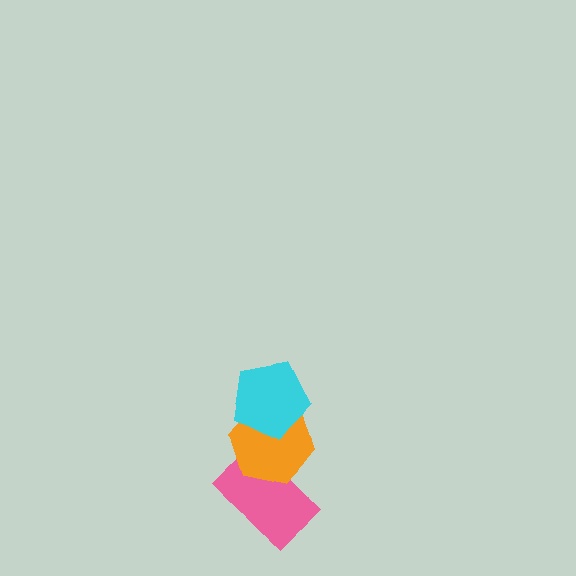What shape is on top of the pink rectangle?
The orange hexagon is on top of the pink rectangle.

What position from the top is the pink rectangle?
The pink rectangle is 3rd from the top.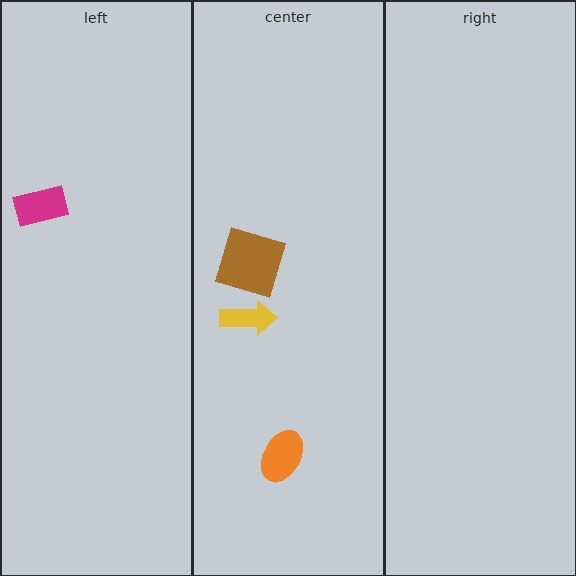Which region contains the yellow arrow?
The center region.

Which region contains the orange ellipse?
The center region.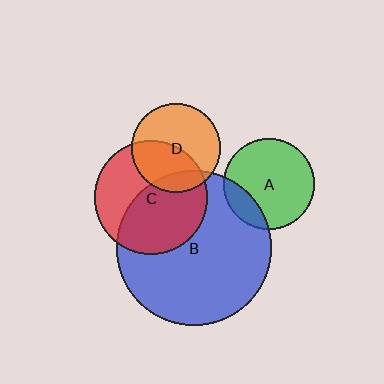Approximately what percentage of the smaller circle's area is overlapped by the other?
Approximately 15%.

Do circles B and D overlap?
Yes.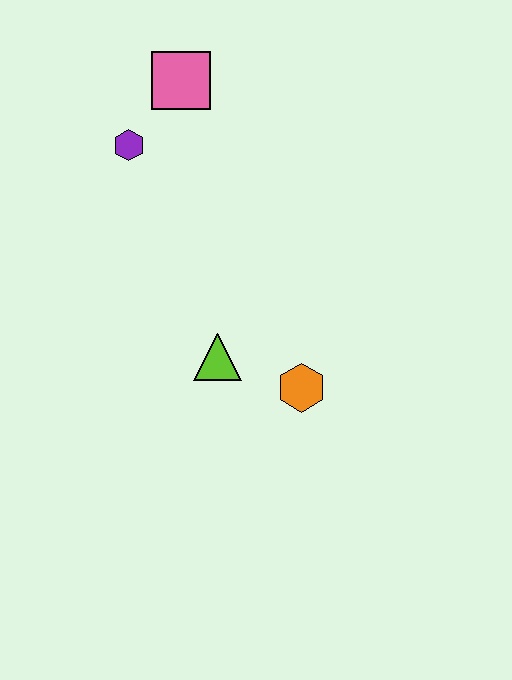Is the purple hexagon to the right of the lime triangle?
No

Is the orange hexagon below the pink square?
Yes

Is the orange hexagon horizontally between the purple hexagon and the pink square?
No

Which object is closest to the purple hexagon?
The pink square is closest to the purple hexagon.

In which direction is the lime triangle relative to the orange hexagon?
The lime triangle is to the left of the orange hexagon.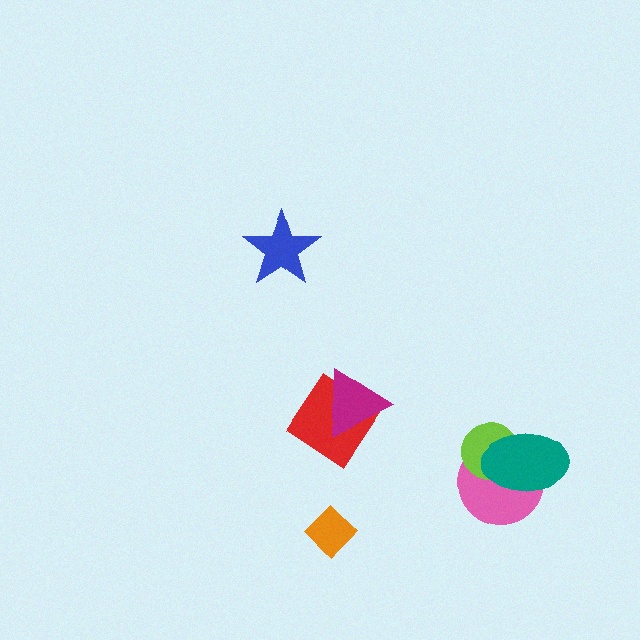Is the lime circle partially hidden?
Yes, it is partially covered by another shape.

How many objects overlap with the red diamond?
1 object overlaps with the red diamond.